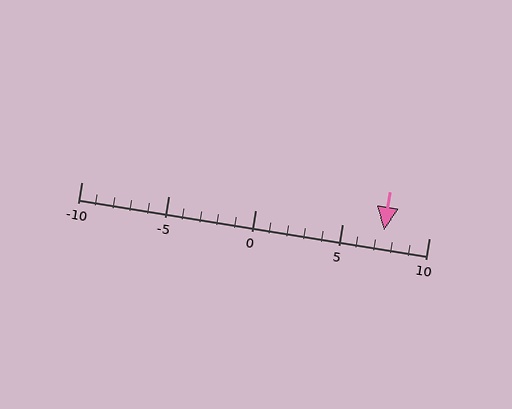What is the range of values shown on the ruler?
The ruler shows values from -10 to 10.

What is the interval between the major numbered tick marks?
The major tick marks are spaced 5 units apart.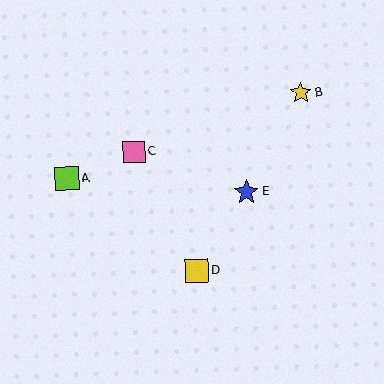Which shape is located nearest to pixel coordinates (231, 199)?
The blue star (labeled E) at (246, 192) is nearest to that location.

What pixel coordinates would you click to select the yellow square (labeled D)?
Click at (197, 271) to select the yellow square D.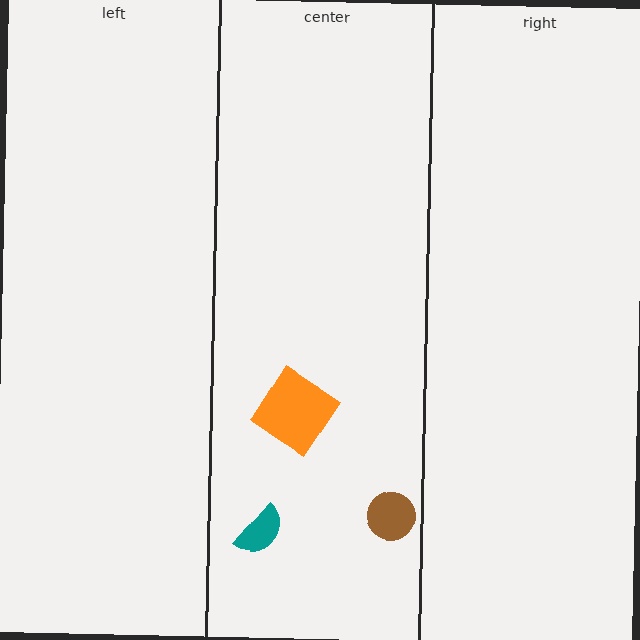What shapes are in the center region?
The teal semicircle, the brown circle, the orange diamond.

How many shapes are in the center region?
3.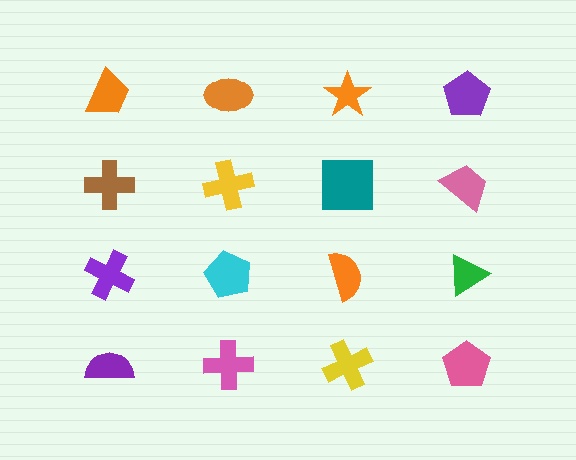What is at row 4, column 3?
A yellow cross.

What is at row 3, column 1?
A purple cross.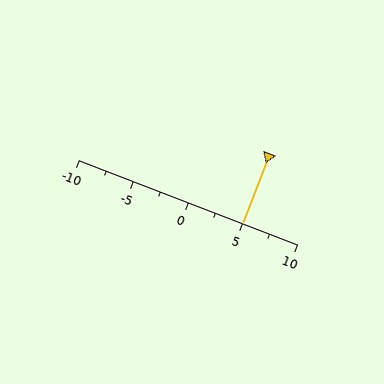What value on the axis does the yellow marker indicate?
The marker indicates approximately 5.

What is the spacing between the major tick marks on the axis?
The major ticks are spaced 5 apart.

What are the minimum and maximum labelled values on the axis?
The axis runs from -10 to 10.